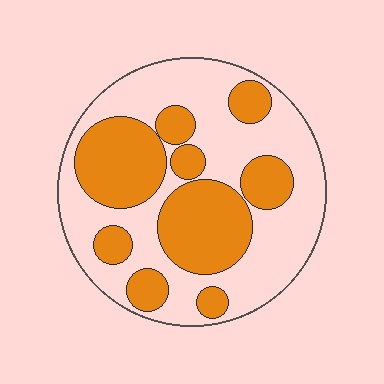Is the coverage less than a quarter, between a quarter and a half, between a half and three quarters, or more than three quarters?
Between a quarter and a half.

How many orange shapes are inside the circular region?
9.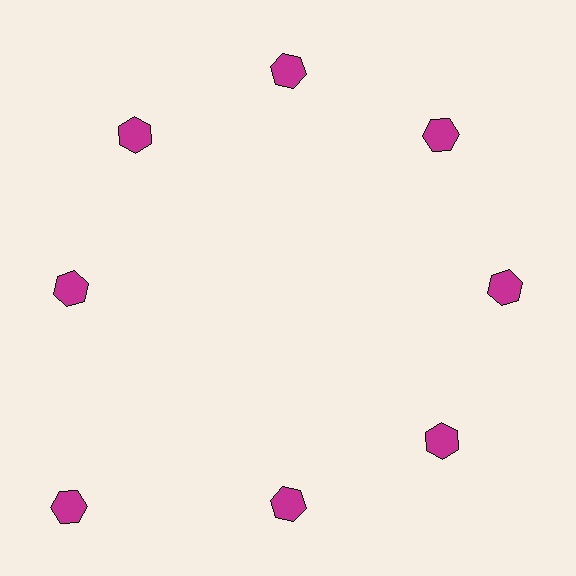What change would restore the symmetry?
The symmetry would be restored by moving it inward, back onto the ring so that all 8 hexagons sit at equal angles and equal distance from the center.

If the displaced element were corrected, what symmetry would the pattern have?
It would have 8-fold rotational symmetry — the pattern would map onto itself every 45 degrees.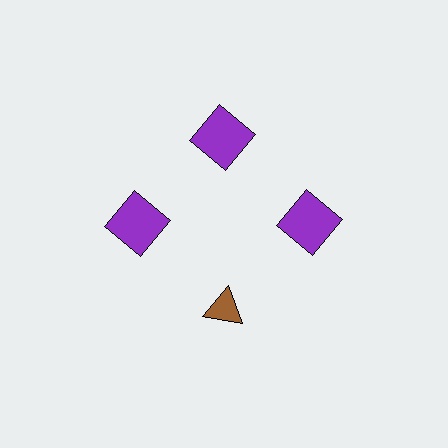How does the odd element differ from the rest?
It differs in both color (brown instead of purple) and shape (triangle instead of square).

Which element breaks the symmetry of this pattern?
The brown triangle at roughly the 6 o'clock position breaks the symmetry. All other shapes are purple squares.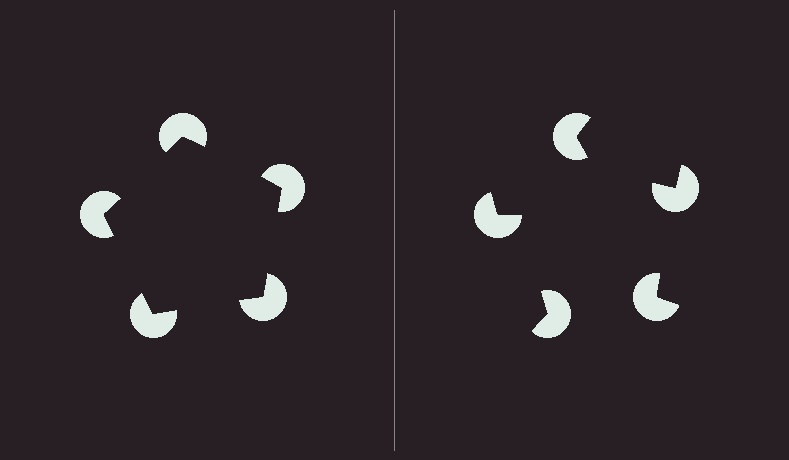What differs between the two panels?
The pac-man discs are positioned identically on both sides; only the wedge orientations differ. On the left they align to a pentagon; on the right they are misaligned.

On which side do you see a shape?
An illusory pentagon appears on the left side. On the right side the wedge cuts are rotated, so no coherent shape forms.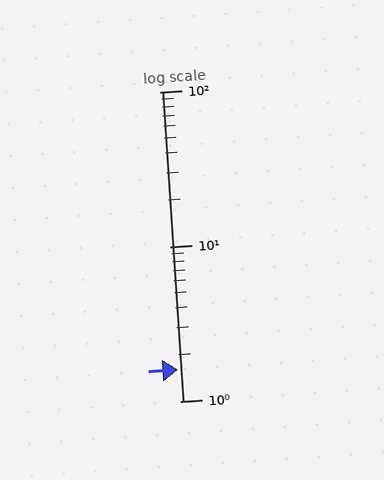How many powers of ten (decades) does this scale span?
The scale spans 2 decades, from 1 to 100.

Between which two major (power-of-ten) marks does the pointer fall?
The pointer is between 1 and 10.